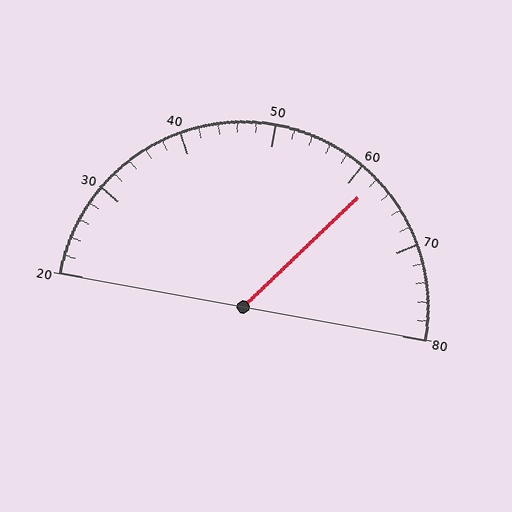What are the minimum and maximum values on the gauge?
The gauge ranges from 20 to 80.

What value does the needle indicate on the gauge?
The needle indicates approximately 62.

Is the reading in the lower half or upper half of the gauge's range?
The reading is in the upper half of the range (20 to 80).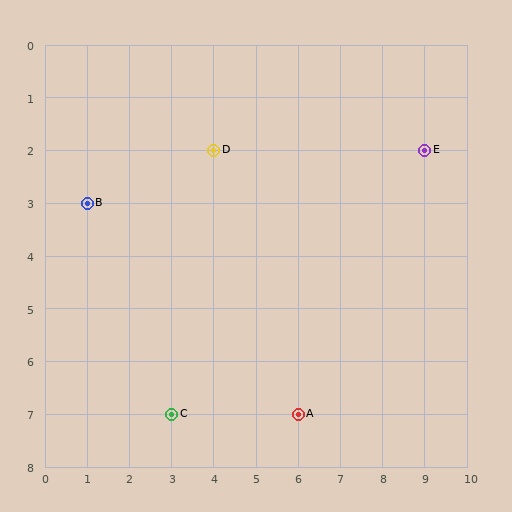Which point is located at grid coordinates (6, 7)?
Point A is at (6, 7).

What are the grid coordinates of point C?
Point C is at grid coordinates (3, 7).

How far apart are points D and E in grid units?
Points D and E are 5 columns apart.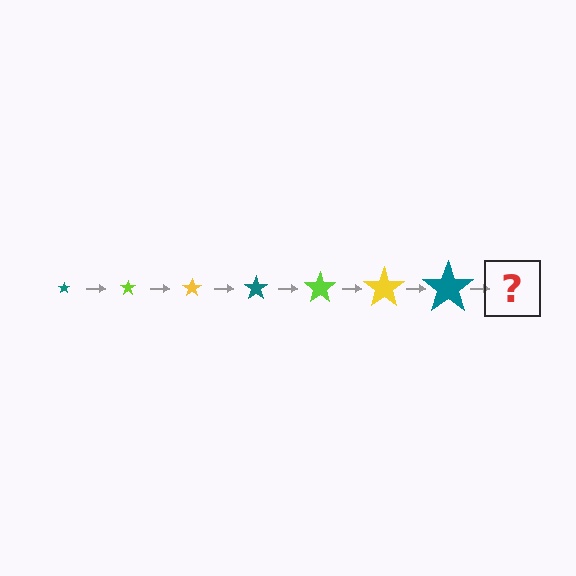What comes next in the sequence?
The next element should be a lime star, larger than the previous one.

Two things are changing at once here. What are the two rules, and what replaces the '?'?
The two rules are that the star grows larger each step and the color cycles through teal, lime, and yellow. The '?' should be a lime star, larger than the previous one.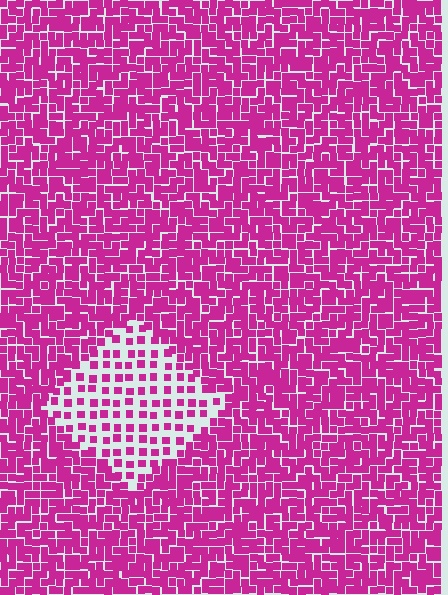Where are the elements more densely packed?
The elements are more densely packed outside the diamond boundary.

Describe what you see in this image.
The image contains small magenta elements arranged at two different densities. A diamond-shaped region is visible where the elements are less densely packed than the surrounding area.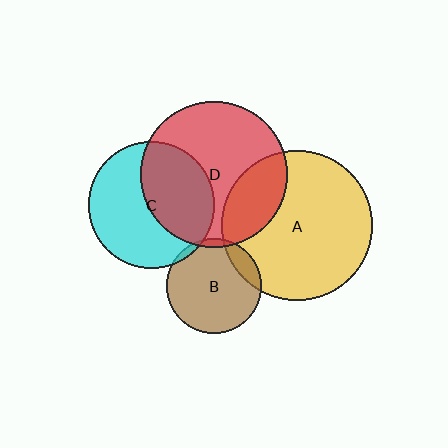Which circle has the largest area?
Circle A (yellow).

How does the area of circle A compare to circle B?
Approximately 2.5 times.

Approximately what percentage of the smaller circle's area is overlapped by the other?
Approximately 25%.